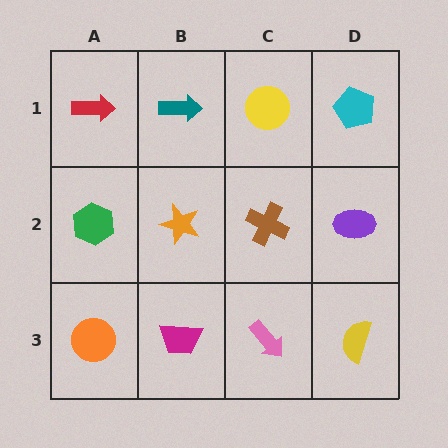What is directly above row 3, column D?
A purple ellipse.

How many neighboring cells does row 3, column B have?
3.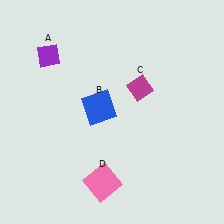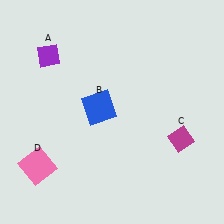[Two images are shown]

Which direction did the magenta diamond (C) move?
The magenta diamond (C) moved down.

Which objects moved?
The objects that moved are: the magenta diamond (C), the pink square (D).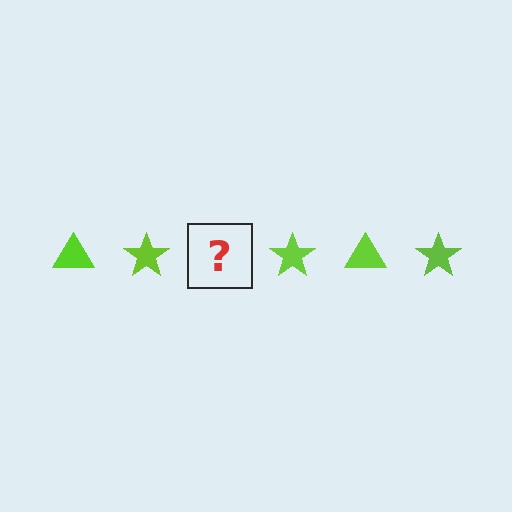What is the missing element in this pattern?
The missing element is a lime triangle.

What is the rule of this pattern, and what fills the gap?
The rule is that the pattern cycles through triangle, star shapes in lime. The gap should be filled with a lime triangle.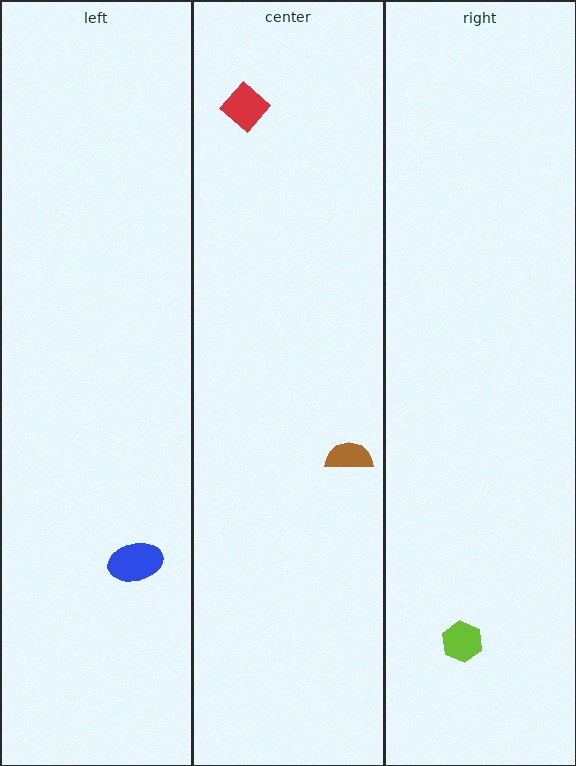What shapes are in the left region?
The blue ellipse.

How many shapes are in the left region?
1.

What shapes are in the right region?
The lime hexagon.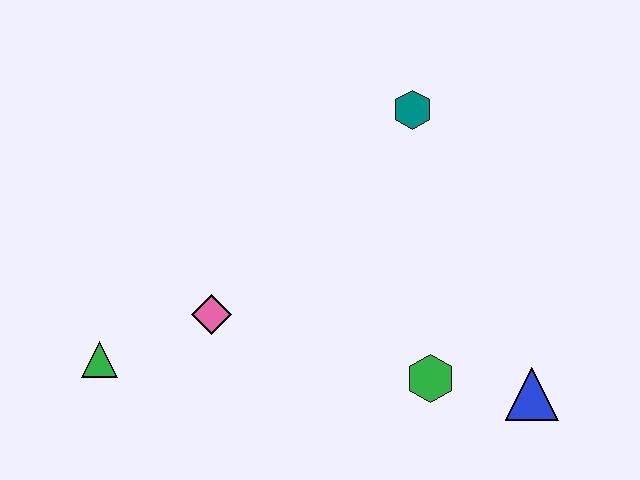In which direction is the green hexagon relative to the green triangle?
The green hexagon is to the right of the green triangle.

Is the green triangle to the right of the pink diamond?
No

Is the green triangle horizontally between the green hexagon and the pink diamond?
No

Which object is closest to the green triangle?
The pink diamond is closest to the green triangle.